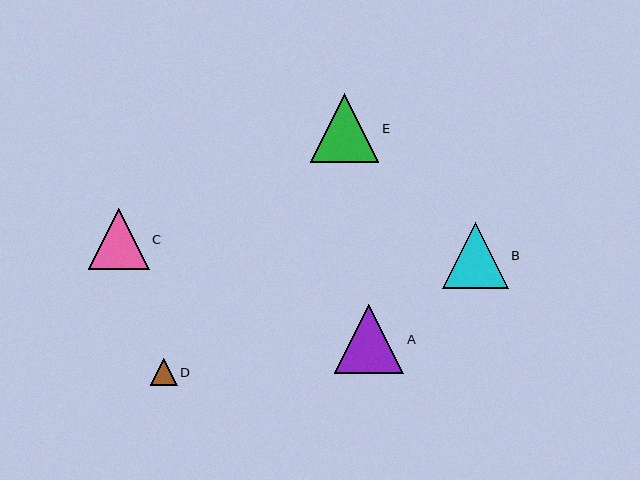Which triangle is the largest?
Triangle A is the largest with a size of approximately 69 pixels.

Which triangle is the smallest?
Triangle D is the smallest with a size of approximately 27 pixels.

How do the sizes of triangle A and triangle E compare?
Triangle A and triangle E are approximately the same size.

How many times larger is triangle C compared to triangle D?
Triangle C is approximately 2.2 times the size of triangle D.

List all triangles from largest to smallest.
From largest to smallest: A, E, B, C, D.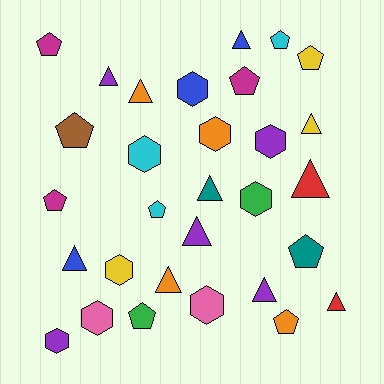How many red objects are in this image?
There are 2 red objects.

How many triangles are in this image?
There are 11 triangles.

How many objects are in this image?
There are 30 objects.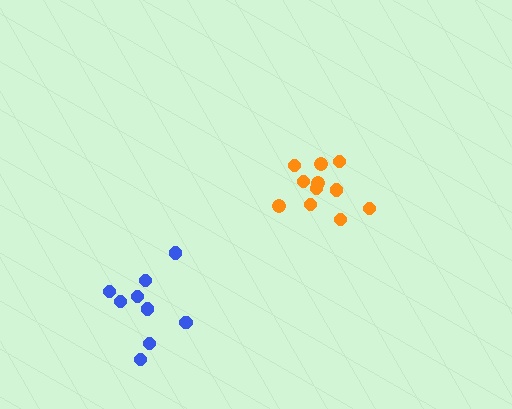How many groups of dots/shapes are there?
There are 2 groups.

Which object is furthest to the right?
The orange cluster is rightmost.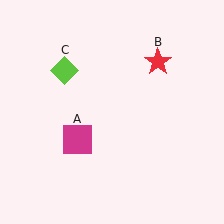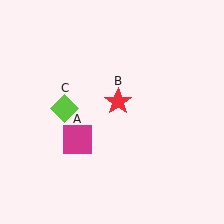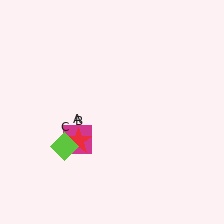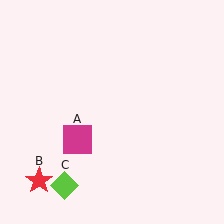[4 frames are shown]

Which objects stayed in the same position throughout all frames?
Magenta square (object A) remained stationary.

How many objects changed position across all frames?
2 objects changed position: red star (object B), lime diamond (object C).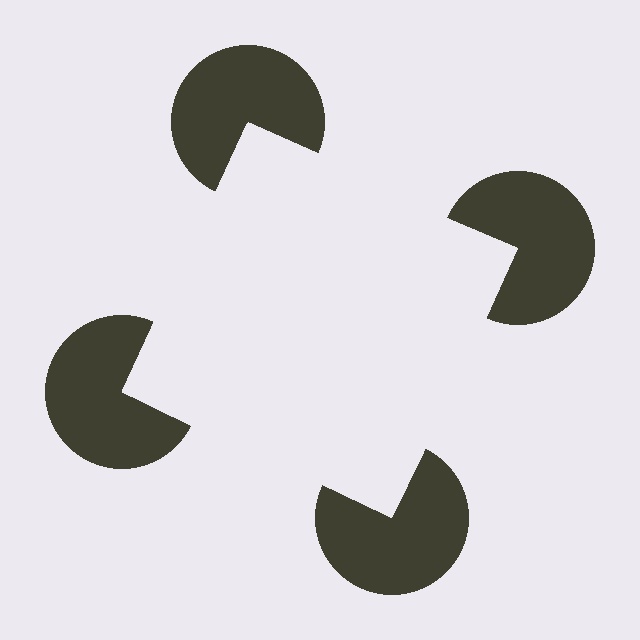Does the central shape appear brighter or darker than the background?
It typically appears slightly brighter than the background, even though no actual brightness change is drawn.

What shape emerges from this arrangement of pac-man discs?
An illusory square — its edges are inferred from the aligned wedge cuts in the pac-man discs, not physically drawn.